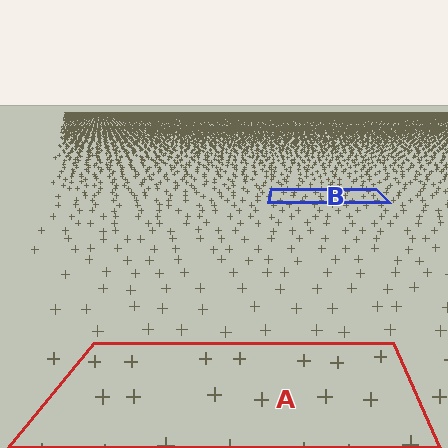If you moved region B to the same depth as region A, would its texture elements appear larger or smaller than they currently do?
They would appear larger. At a closer depth, the same texture elements are projected at a bigger on-screen size.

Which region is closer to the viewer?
Region A is closer. The texture elements there are larger and more spread out.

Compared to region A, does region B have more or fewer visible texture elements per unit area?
Region B has more texture elements per unit area — they are packed more densely because it is farther away.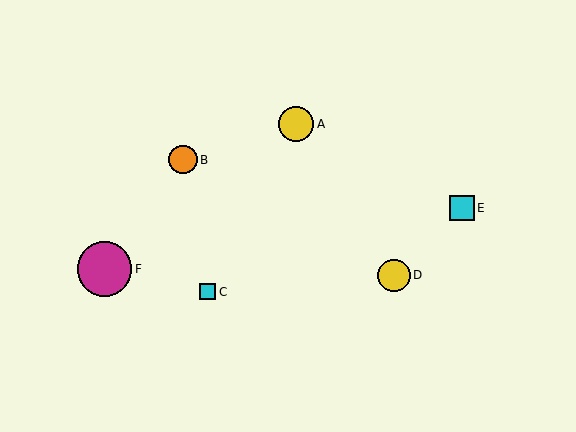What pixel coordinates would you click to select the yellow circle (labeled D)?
Click at (394, 275) to select the yellow circle D.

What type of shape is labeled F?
Shape F is a magenta circle.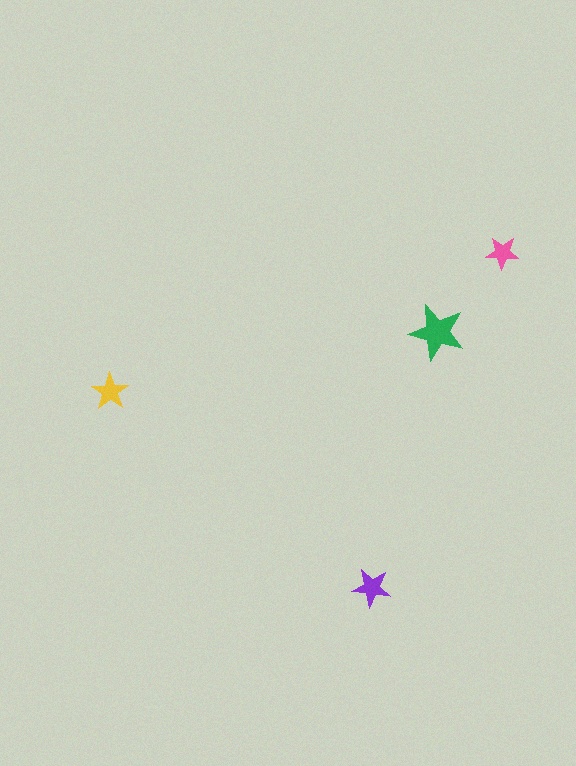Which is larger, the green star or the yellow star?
The green one.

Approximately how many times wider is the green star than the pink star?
About 1.5 times wider.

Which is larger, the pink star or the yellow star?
The yellow one.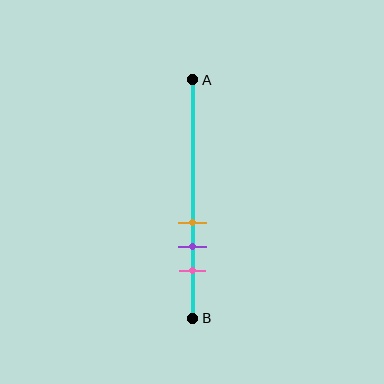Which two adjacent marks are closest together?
The orange and purple marks are the closest adjacent pair.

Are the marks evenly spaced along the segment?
Yes, the marks are approximately evenly spaced.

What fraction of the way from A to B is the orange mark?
The orange mark is approximately 60% (0.6) of the way from A to B.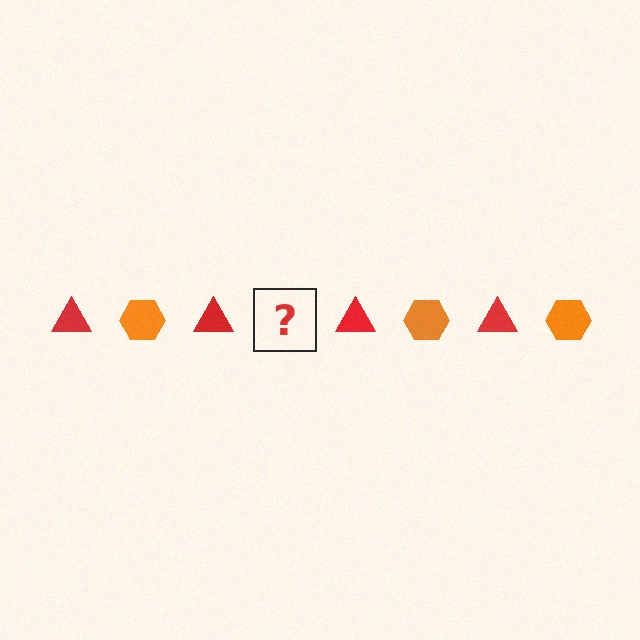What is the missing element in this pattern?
The missing element is an orange hexagon.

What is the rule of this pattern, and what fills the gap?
The rule is that the pattern alternates between red triangle and orange hexagon. The gap should be filled with an orange hexagon.